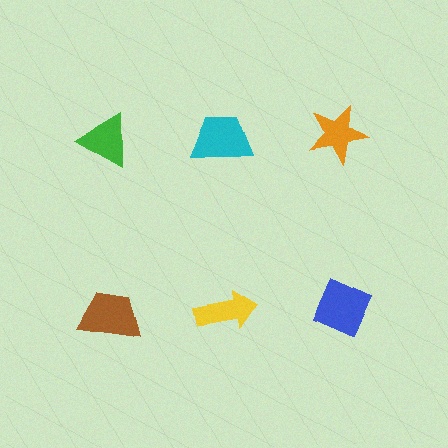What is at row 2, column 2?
A yellow arrow.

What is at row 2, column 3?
A blue diamond.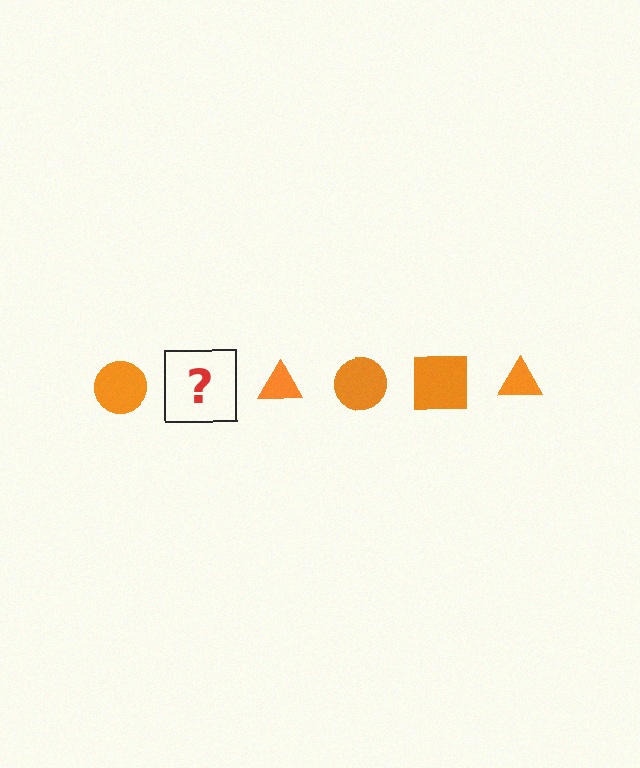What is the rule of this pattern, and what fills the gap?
The rule is that the pattern cycles through circle, square, triangle shapes in orange. The gap should be filled with an orange square.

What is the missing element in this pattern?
The missing element is an orange square.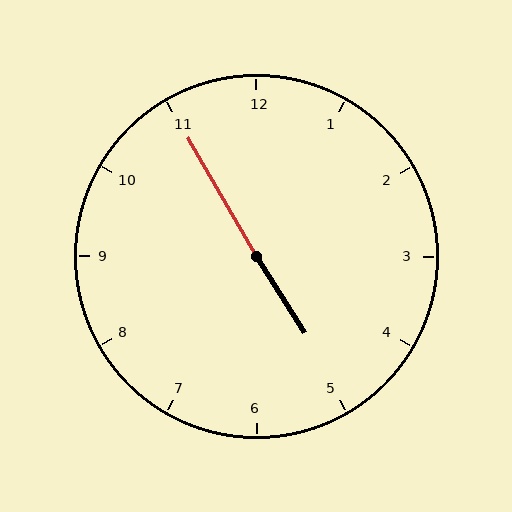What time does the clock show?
4:55.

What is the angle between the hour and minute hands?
Approximately 178 degrees.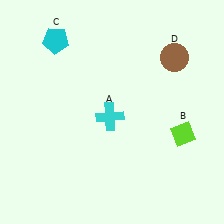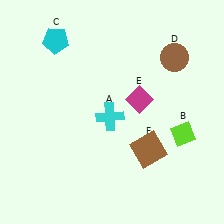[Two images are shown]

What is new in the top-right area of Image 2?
A magenta diamond (E) was added in the top-right area of Image 2.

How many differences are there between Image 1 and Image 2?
There are 2 differences between the two images.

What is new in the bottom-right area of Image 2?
A brown square (F) was added in the bottom-right area of Image 2.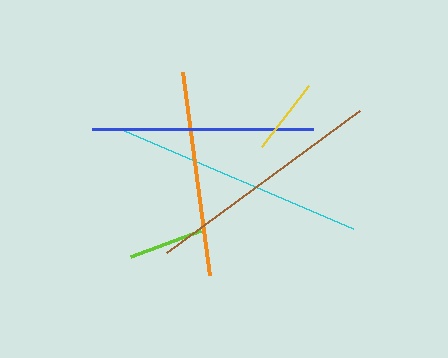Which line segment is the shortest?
The lime line is the shortest at approximately 75 pixels.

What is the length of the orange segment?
The orange segment is approximately 205 pixels long.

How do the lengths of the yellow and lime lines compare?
The yellow and lime lines are approximately the same length.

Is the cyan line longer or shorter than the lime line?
The cyan line is longer than the lime line.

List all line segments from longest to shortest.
From longest to shortest: cyan, brown, blue, orange, yellow, lime.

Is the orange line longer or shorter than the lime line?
The orange line is longer than the lime line.